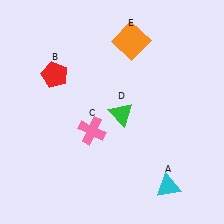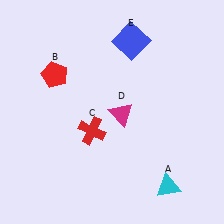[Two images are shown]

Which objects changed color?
C changed from pink to red. D changed from green to magenta. E changed from orange to blue.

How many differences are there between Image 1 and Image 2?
There are 3 differences between the two images.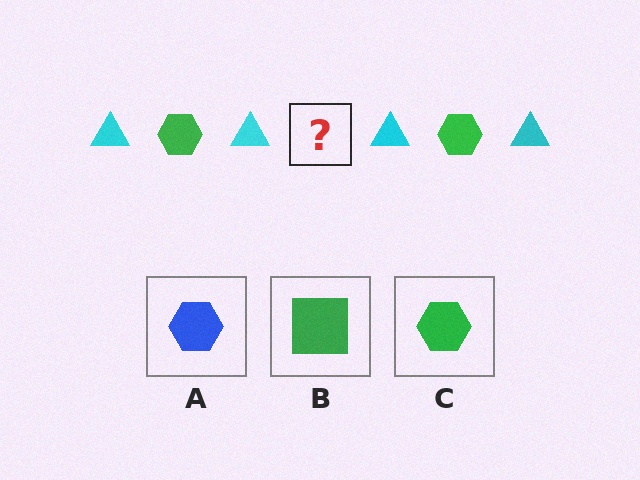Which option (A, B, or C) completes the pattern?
C.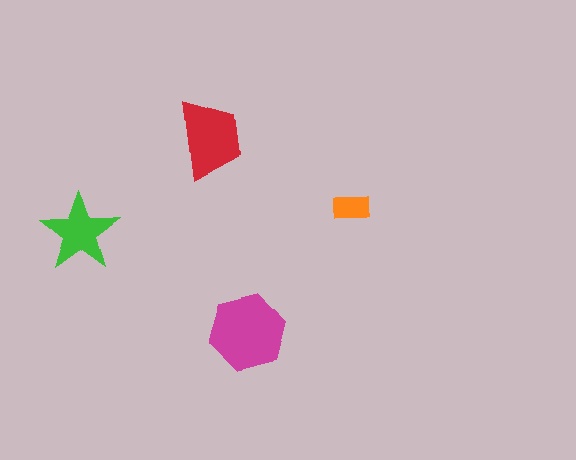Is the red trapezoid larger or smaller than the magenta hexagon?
Smaller.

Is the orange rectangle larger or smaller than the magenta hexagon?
Smaller.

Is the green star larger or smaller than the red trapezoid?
Smaller.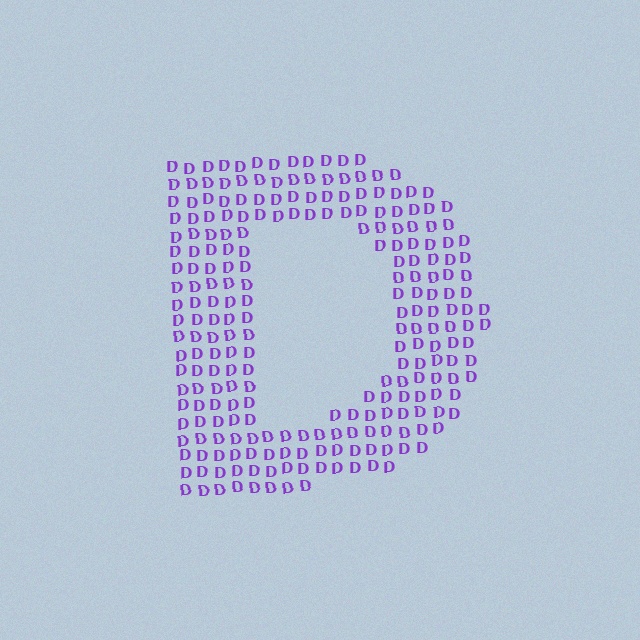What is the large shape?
The large shape is the letter D.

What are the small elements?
The small elements are letter D's.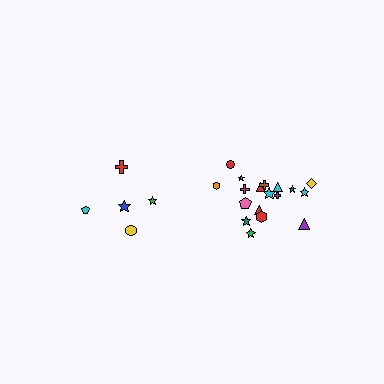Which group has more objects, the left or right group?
The right group.